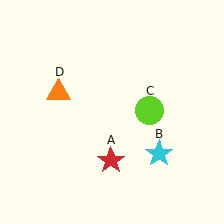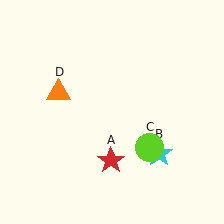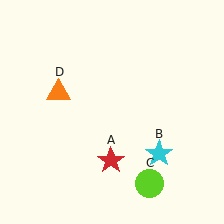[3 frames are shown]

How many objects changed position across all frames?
1 object changed position: lime circle (object C).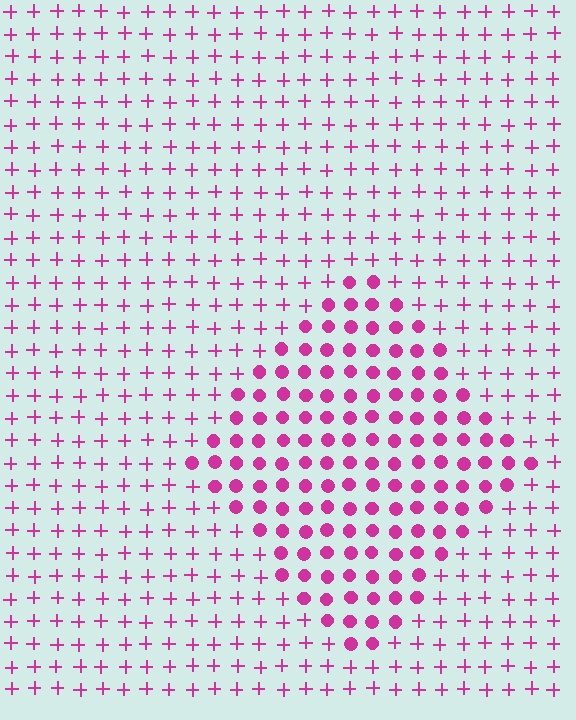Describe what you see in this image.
The image is filled with small magenta elements arranged in a uniform grid. A diamond-shaped region contains circles, while the surrounding area contains plus signs. The boundary is defined purely by the change in element shape.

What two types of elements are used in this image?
The image uses circles inside the diamond region and plus signs outside it.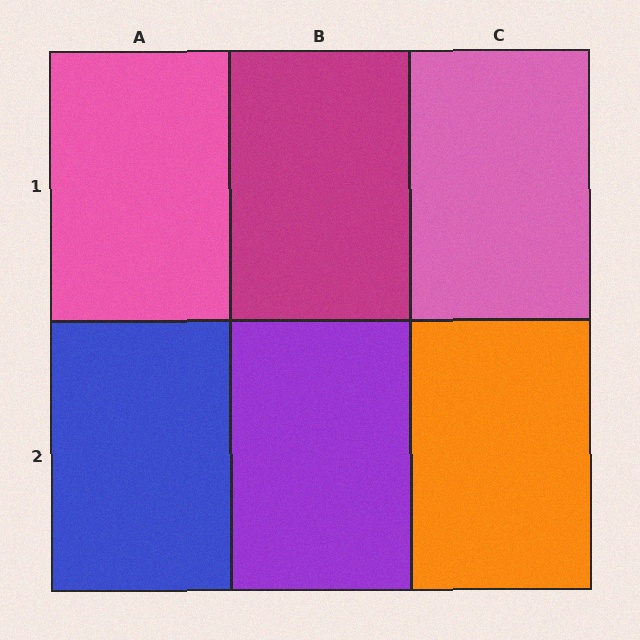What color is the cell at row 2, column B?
Purple.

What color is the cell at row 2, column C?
Orange.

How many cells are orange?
1 cell is orange.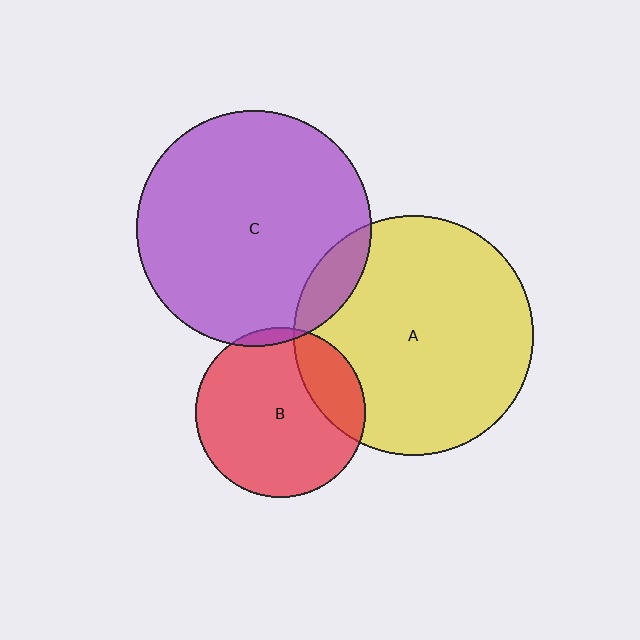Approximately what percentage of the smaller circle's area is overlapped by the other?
Approximately 20%.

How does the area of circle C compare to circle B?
Approximately 1.9 times.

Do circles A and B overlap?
Yes.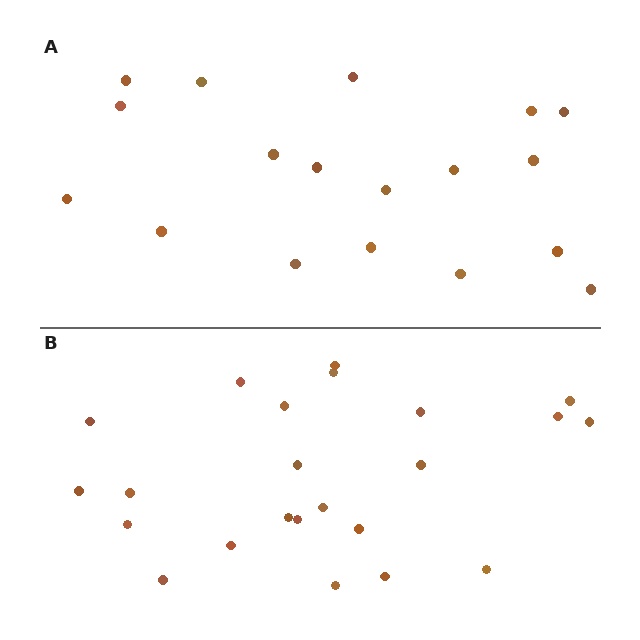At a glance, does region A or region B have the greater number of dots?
Region B (the bottom region) has more dots.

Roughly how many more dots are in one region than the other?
Region B has about 5 more dots than region A.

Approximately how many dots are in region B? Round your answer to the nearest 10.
About 20 dots. (The exact count is 23, which rounds to 20.)